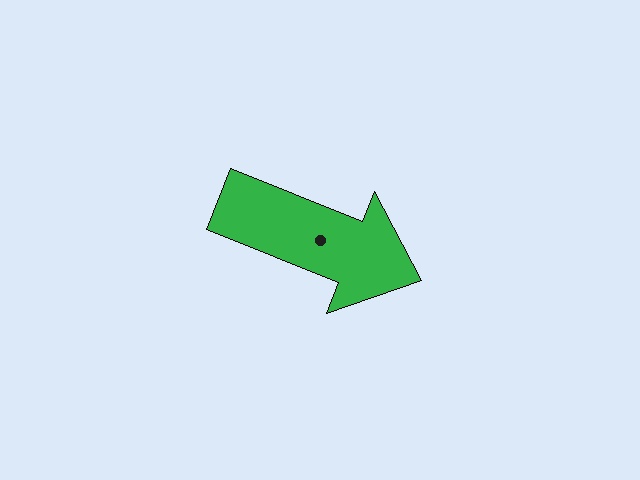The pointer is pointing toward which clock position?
Roughly 4 o'clock.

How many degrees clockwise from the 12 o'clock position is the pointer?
Approximately 112 degrees.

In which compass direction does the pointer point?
East.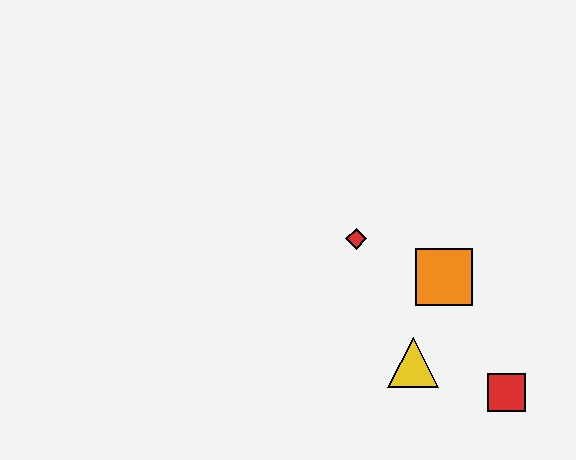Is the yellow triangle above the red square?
Yes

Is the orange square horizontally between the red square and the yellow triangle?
Yes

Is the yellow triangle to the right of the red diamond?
Yes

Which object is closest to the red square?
The yellow triangle is closest to the red square.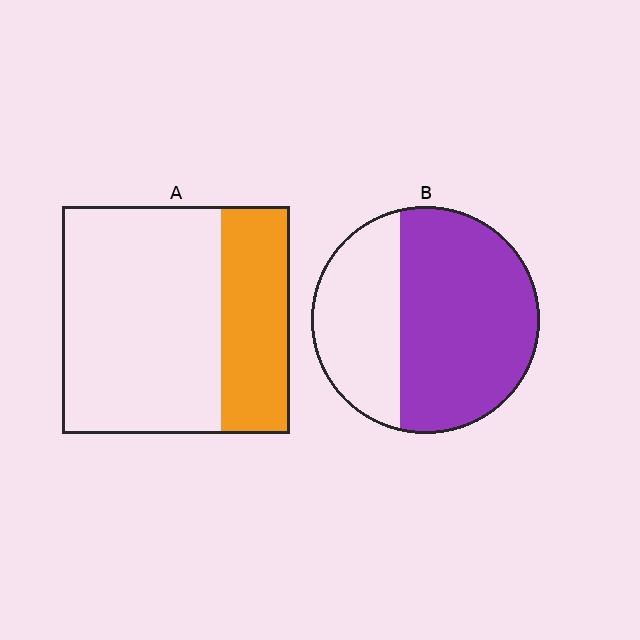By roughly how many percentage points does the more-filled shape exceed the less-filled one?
By roughly 35 percentage points (B over A).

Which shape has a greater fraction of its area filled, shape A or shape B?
Shape B.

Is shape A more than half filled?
No.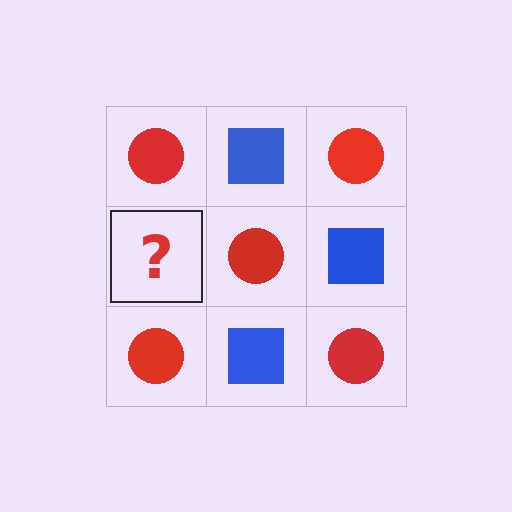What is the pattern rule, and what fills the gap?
The rule is that it alternates red circle and blue square in a checkerboard pattern. The gap should be filled with a blue square.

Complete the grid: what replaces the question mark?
The question mark should be replaced with a blue square.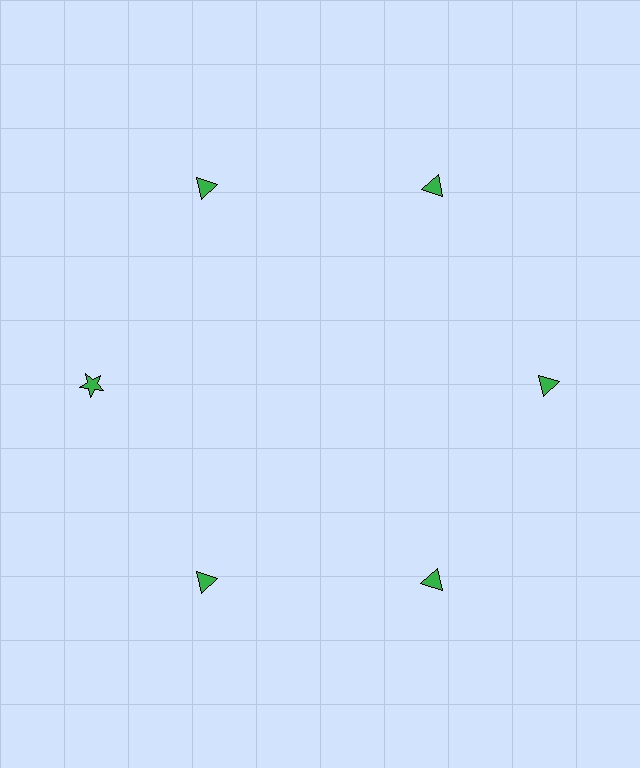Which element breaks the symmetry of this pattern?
The green star at roughly the 9 o'clock position breaks the symmetry. All other shapes are green triangles.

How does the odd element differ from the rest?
It has a different shape: star instead of triangle.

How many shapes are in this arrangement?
There are 6 shapes arranged in a ring pattern.